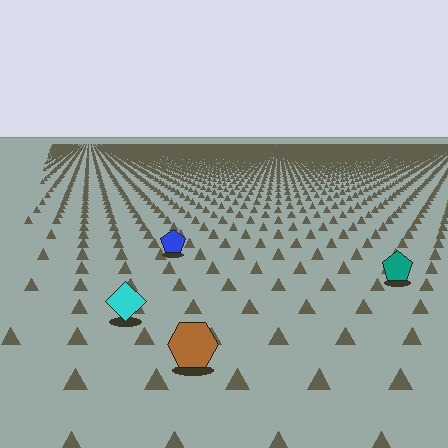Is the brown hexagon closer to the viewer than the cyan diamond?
Yes. The brown hexagon is closer — you can tell from the texture gradient: the ground texture is coarser near it.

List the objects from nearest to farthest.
From nearest to farthest: the brown hexagon, the cyan diamond, the teal pentagon, the blue pentagon.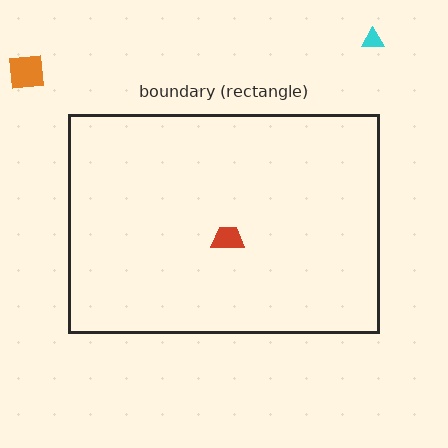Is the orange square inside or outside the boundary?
Outside.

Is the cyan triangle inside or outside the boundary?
Outside.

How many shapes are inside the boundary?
1 inside, 2 outside.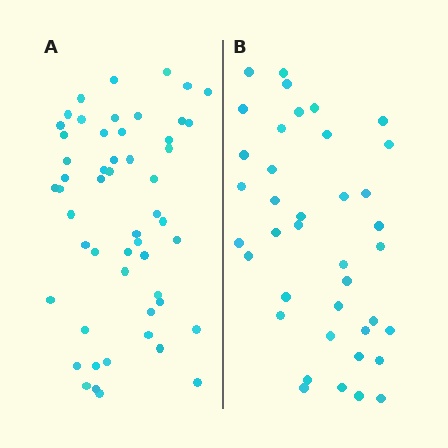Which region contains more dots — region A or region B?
Region A (the left region) has more dots.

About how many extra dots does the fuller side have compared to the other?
Region A has approximately 15 more dots than region B.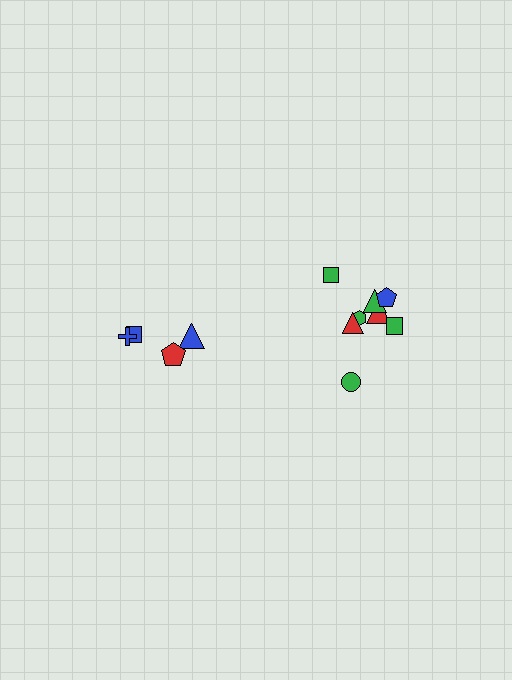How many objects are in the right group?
There are 8 objects.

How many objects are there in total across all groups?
There are 12 objects.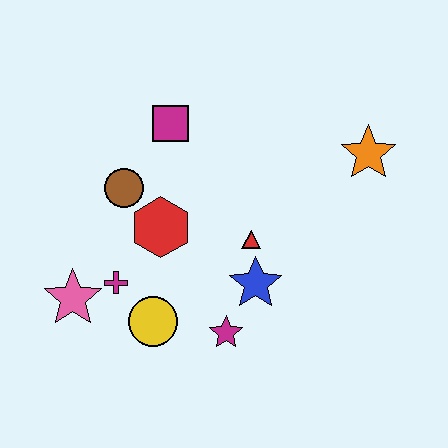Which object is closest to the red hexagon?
The brown circle is closest to the red hexagon.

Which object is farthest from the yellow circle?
The orange star is farthest from the yellow circle.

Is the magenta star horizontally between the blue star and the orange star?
No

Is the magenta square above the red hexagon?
Yes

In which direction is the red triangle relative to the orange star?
The red triangle is to the left of the orange star.